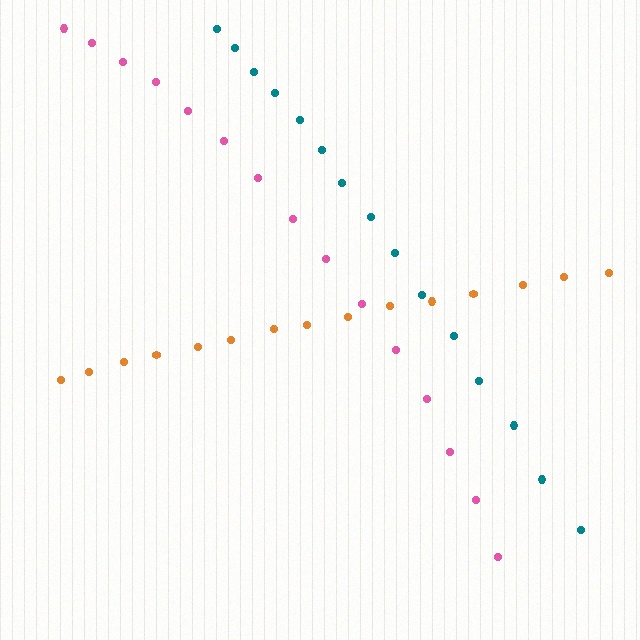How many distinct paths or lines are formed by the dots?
There are 3 distinct paths.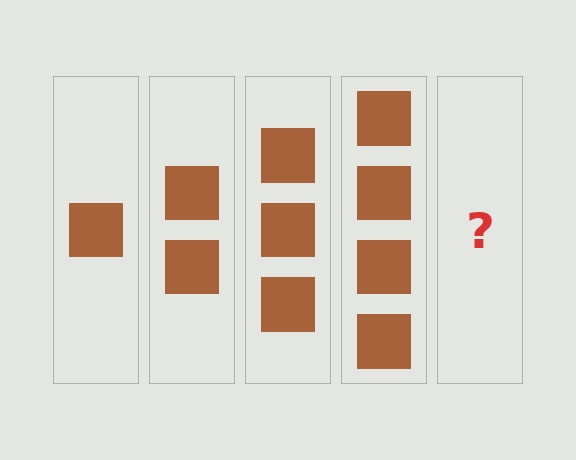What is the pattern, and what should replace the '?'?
The pattern is that each step adds one more square. The '?' should be 5 squares.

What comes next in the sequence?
The next element should be 5 squares.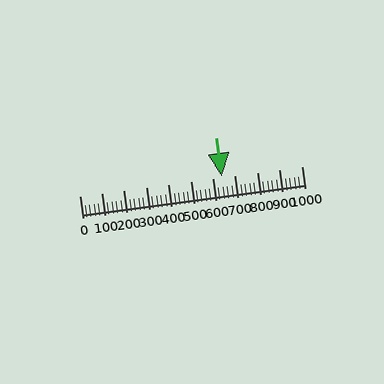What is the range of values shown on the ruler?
The ruler shows values from 0 to 1000.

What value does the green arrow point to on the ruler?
The green arrow points to approximately 640.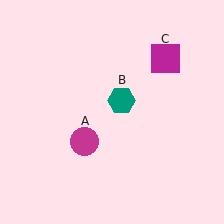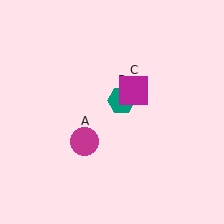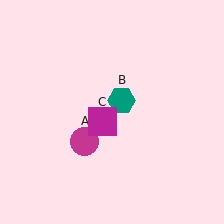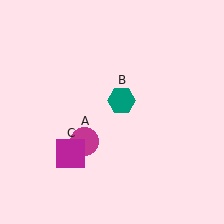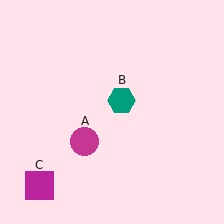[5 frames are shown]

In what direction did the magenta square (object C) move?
The magenta square (object C) moved down and to the left.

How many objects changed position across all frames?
1 object changed position: magenta square (object C).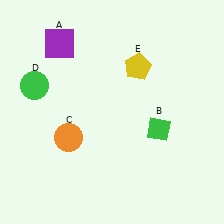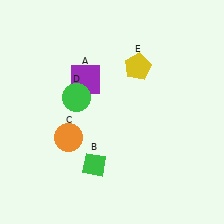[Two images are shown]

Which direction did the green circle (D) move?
The green circle (D) moved right.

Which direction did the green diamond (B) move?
The green diamond (B) moved left.